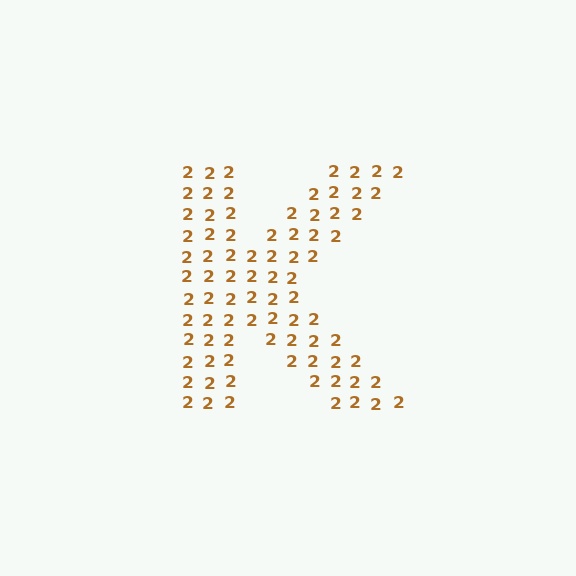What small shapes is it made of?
It is made of small digit 2's.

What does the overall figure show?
The overall figure shows the letter K.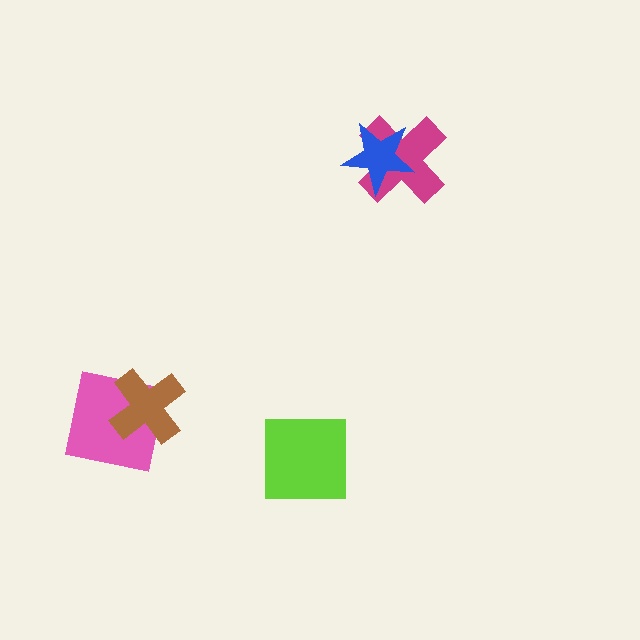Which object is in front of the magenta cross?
The blue star is in front of the magenta cross.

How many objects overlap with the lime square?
0 objects overlap with the lime square.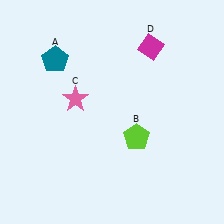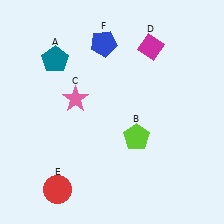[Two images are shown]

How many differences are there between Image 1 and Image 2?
There are 2 differences between the two images.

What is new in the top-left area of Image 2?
A blue pentagon (F) was added in the top-left area of Image 2.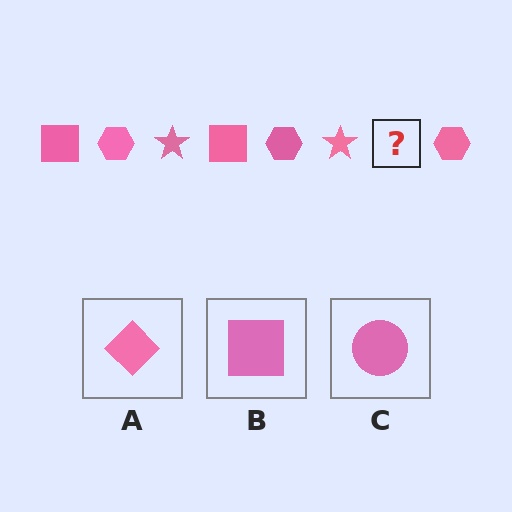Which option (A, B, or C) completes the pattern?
B.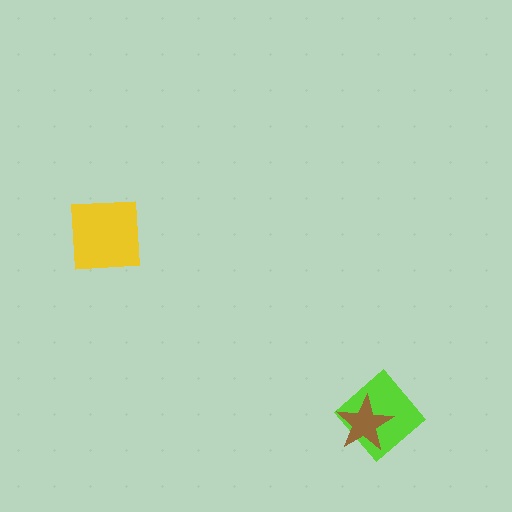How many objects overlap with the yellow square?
0 objects overlap with the yellow square.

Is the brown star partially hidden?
No, no other shape covers it.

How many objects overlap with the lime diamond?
1 object overlaps with the lime diamond.